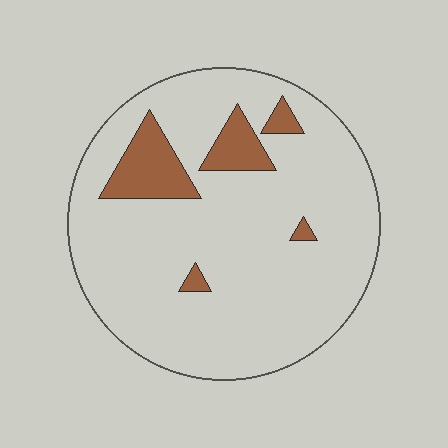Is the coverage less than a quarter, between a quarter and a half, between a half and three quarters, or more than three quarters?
Less than a quarter.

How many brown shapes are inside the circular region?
5.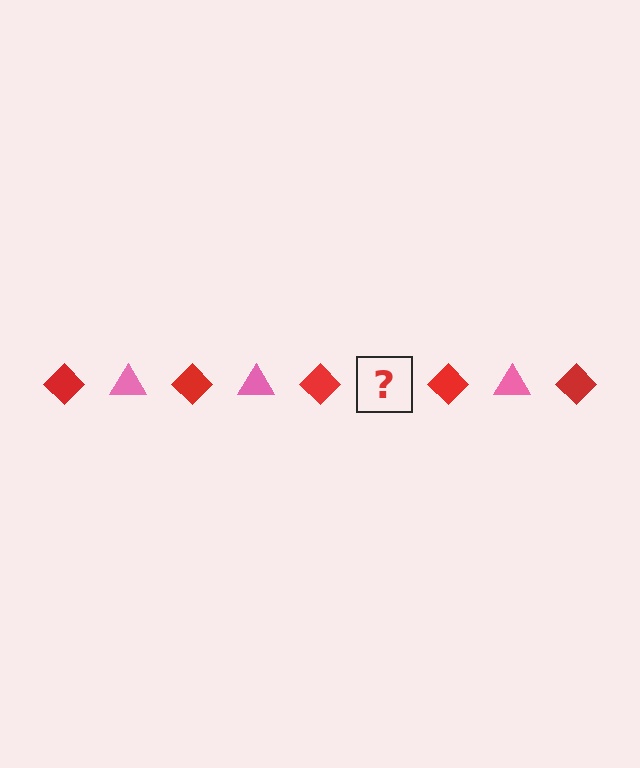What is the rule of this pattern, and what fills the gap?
The rule is that the pattern alternates between red diamond and pink triangle. The gap should be filled with a pink triangle.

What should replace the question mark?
The question mark should be replaced with a pink triangle.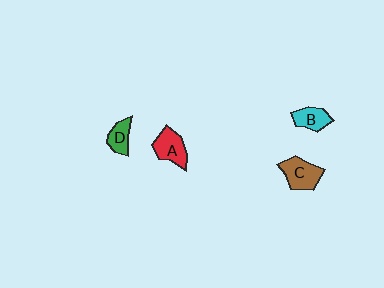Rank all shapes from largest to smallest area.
From largest to smallest: C (brown), A (red), B (cyan), D (green).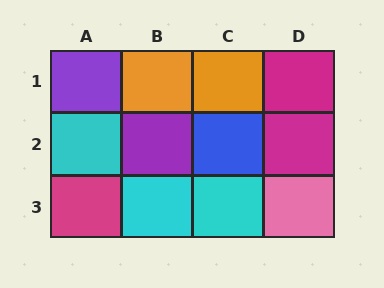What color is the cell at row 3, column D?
Pink.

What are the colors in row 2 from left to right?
Cyan, purple, blue, magenta.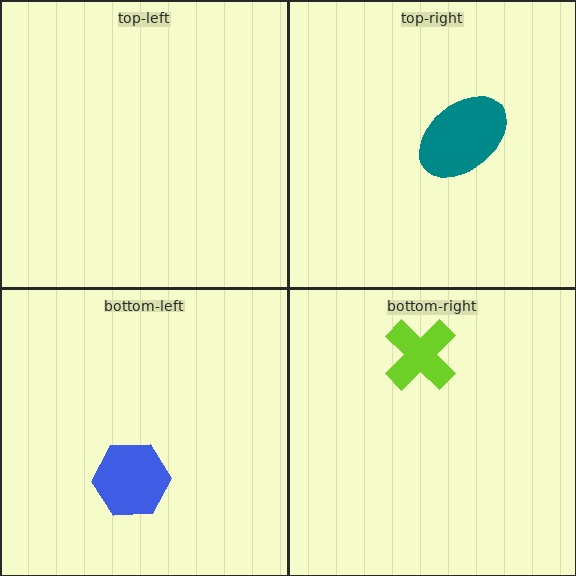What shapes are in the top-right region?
The teal ellipse.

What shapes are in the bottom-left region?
The blue hexagon.